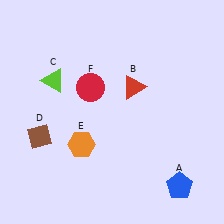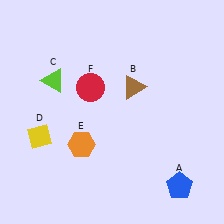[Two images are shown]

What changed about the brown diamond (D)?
In Image 1, D is brown. In Image 2, it changed to yellow.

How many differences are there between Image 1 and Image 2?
There are 2 differences between the two images.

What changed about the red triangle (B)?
In Image 1, B is red. In Image 2, it changed to brown.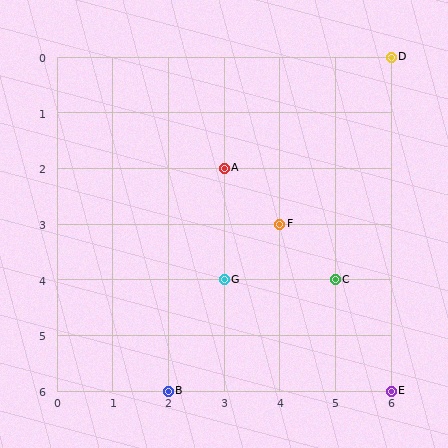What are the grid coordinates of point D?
Point D is at grid coordinates (6, 0).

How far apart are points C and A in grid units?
Points C and A are 2 columns and 2 rows apart (about 2.8 grid units diagonally).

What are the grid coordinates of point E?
Point E is at grid coordinates (6, 6).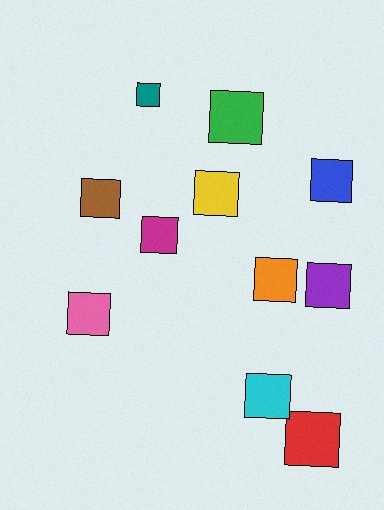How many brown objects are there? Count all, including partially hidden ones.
There is 1 brown object.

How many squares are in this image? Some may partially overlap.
There are 11 squares.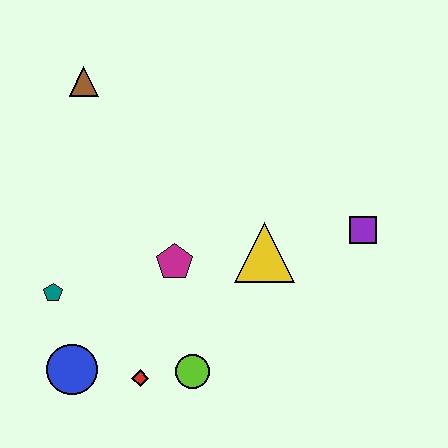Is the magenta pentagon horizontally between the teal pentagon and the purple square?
Yes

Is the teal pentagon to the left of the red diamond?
Yes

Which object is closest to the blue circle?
The red diamond is closest to the blue circle.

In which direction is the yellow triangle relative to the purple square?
The yellow triangle is to the left of the purple square.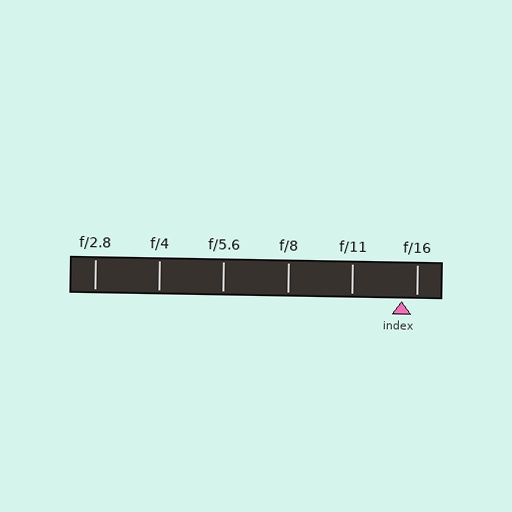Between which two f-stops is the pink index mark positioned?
The index mark is between f/11 and f/16.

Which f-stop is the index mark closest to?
The index mark is closest to f/16.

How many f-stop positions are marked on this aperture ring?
There are 6 f-stop positions marked.